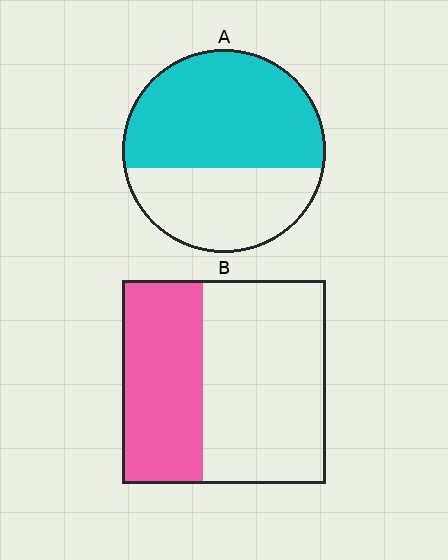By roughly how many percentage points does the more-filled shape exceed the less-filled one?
By roughly 20 percentage points (A over B).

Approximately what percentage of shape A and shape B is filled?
A is approximately 60% and B is approximately 40%.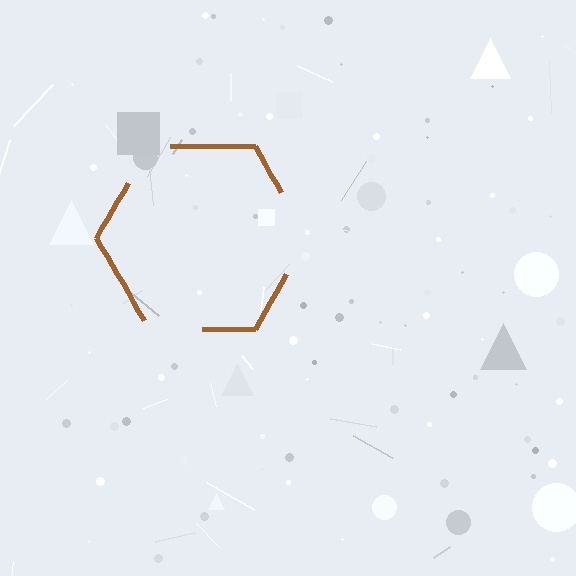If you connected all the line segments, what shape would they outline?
They would outline a hexagon.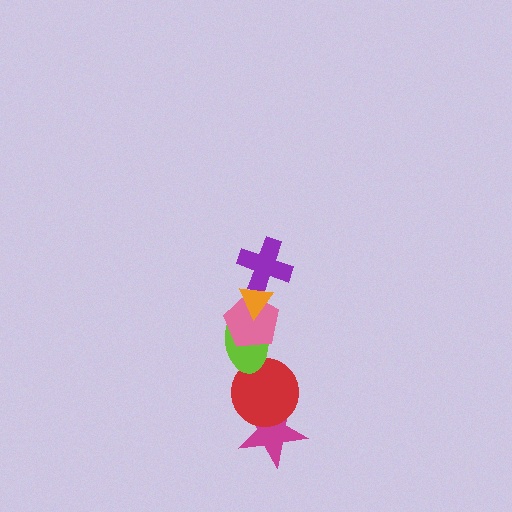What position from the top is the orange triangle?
The orange triangle is 1st from the top.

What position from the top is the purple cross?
The purple cross is 2nd from the top.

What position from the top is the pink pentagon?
The pink pentagon is 3rd from the top.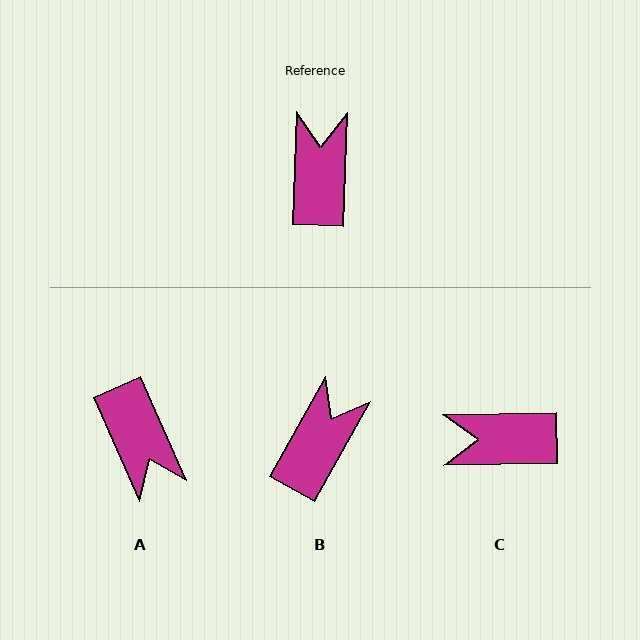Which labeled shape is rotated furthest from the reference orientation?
A, about 154 degrees away.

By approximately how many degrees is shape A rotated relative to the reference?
Approximately 154 degrees clockwise.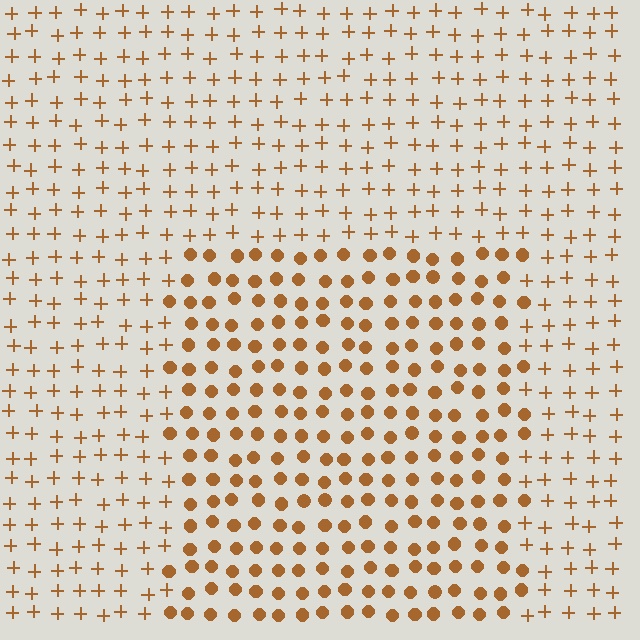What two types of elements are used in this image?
The image uses circles inside the rectangle region and plus signs outside it.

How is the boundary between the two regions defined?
The boundary is defined by a change in element shape: circles inside vs. plus signs outside. All elements share the same color and spacing.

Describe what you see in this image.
The image is filled with small brown elements arranged in a uniform grid. A rectangle-shaped region contains circles, while the surrounding area contains plus signs. The boundary is defined purely by the change in element shape.